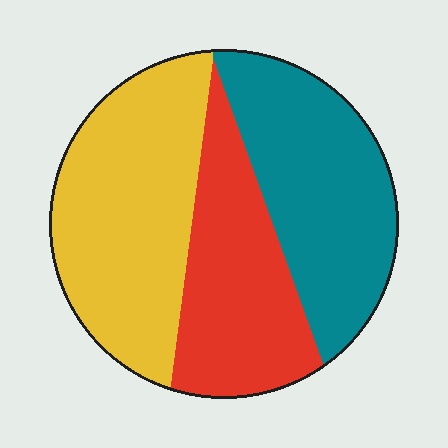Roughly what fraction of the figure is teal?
Teal covers about 35% of the figure.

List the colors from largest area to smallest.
From largest to smallest: yellow, teal, red.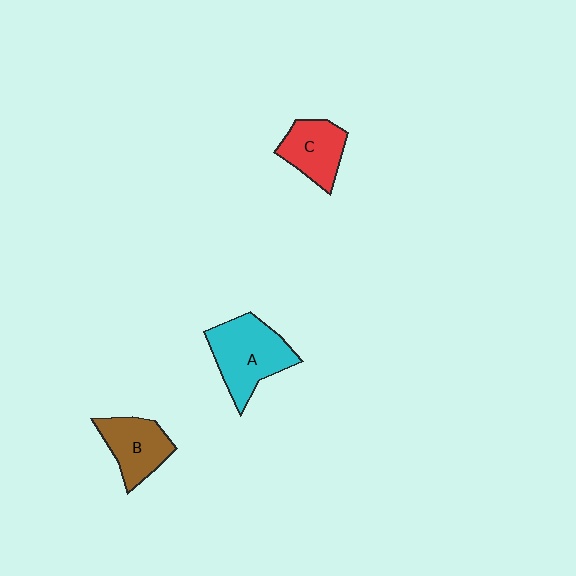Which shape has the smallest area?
Shape C (red).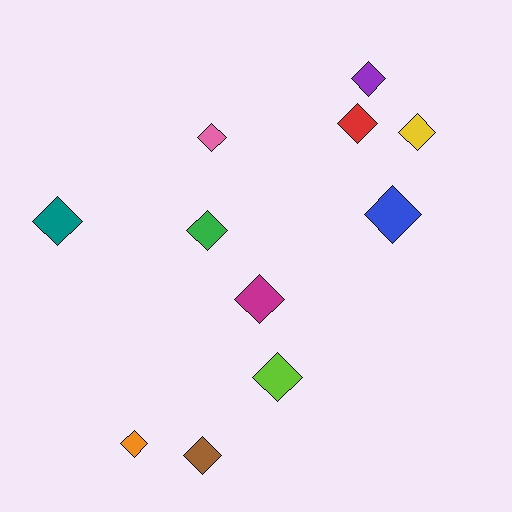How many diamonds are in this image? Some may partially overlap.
There are 11 diamonds.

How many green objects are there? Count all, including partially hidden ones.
There is 1 green object.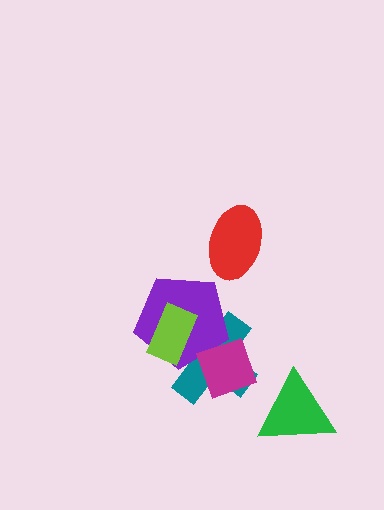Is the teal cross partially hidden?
Yes, it is partially covered by another shape.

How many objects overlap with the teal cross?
3 objects overlap with the teal cross.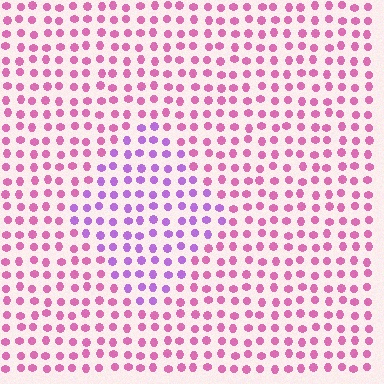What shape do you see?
I see a diamond.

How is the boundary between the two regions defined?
The boundary is defined purely by a slight shift in hue (about 40 degrees). Spacing, size, and orientation are identical on both sides.